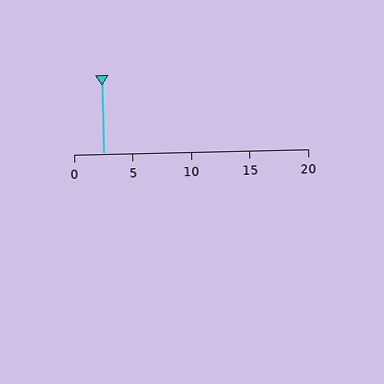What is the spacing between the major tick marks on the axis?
The major ticks are spaced 5 apart.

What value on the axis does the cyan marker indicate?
The marker indicates approximately 2.5.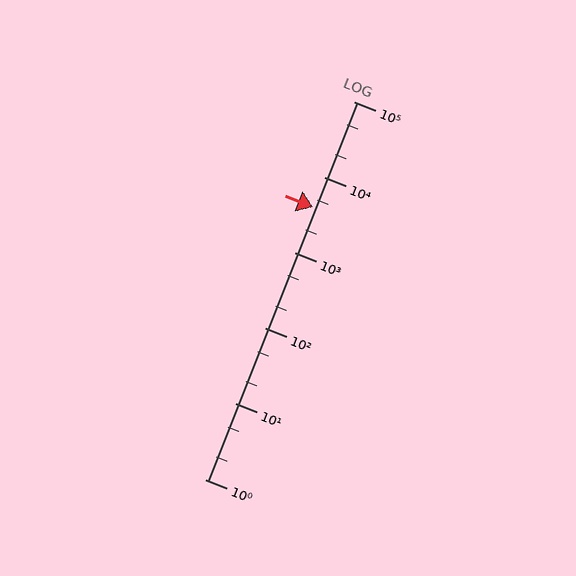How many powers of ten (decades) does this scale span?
The scale spans 5 decades, from 1 to 100000.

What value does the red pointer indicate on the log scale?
The pointer indicates approximately 4000.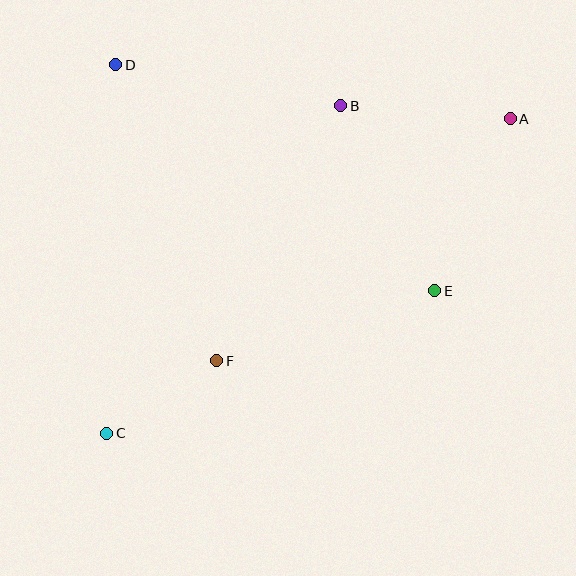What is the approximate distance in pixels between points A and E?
The distance between A and E is approximately 188 pixels.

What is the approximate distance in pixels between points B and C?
The distance between B and C is approximately 402 pixels.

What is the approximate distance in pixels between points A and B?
The distance between A and B is approximately 170 pixels.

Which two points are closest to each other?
Points C and F are closest to each other.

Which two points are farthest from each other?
Points A and C are farthest from each other.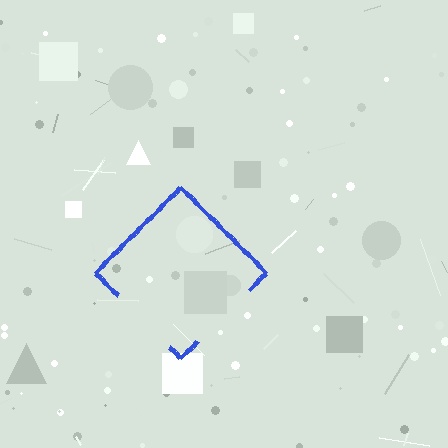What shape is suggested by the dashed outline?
The dashed outline suggests a diamond.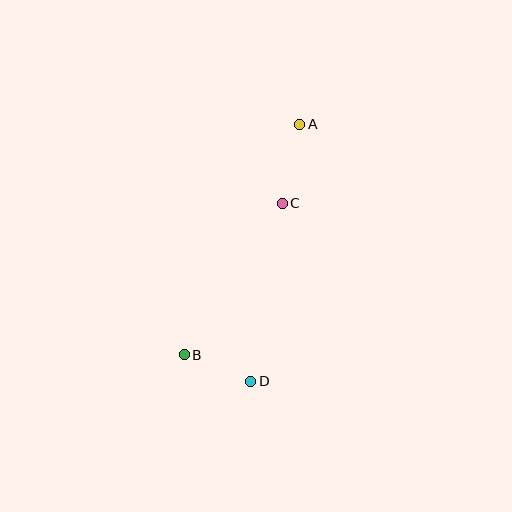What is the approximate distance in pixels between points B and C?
The distance between B and C is approximately 181 pixels.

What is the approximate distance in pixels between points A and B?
The distance between A and B is approximately 258 pixels.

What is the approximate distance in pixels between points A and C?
The distance between A and C is approximately 81 pixels.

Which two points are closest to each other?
Points B and D are closest to each other.